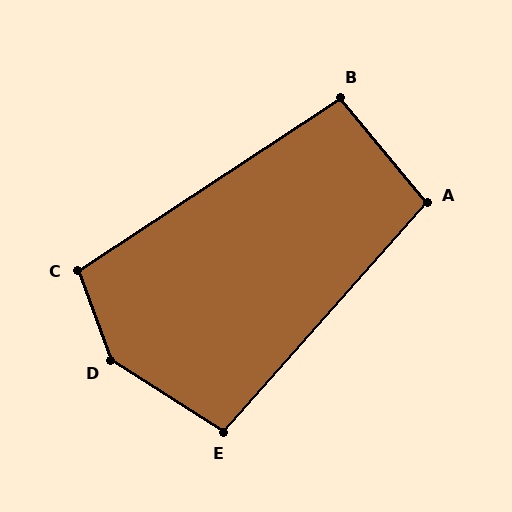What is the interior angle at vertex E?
Approximately 99 degrees (obtuse).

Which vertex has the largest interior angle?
D, at approximately 143 degrees.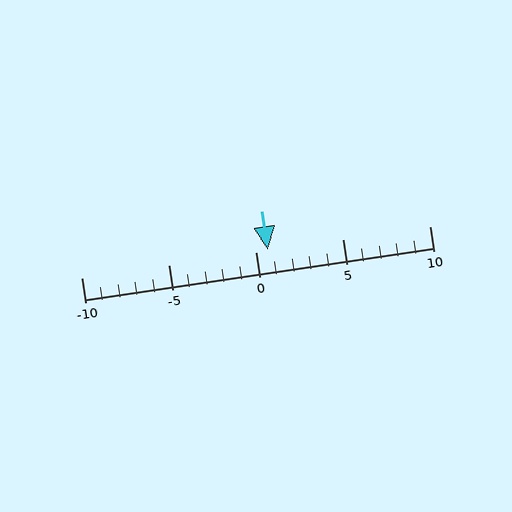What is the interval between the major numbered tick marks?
The major tick marks are spaced 5 units apart.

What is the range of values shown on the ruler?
The ruler shows values from -10 to 10.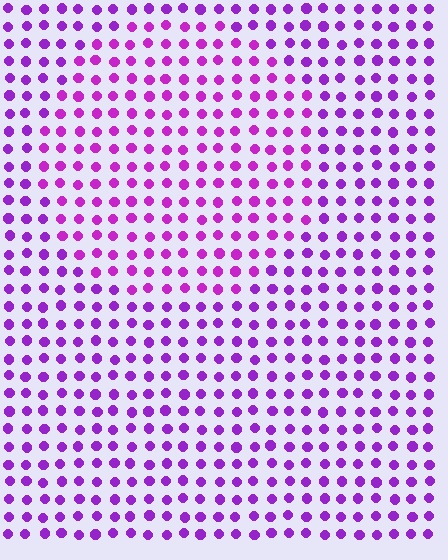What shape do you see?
I see a circle.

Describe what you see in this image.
The image is filled with small purple elements in a uniform arrangement. A circle-shaped region is visible where the elements are tinted to a slightly different hue, forming a subtle color boundary.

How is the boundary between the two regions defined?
The boundary is defined purely by a slight shift in hue (about 18 degrees). Spacing, size, and orientation are identical on both sides.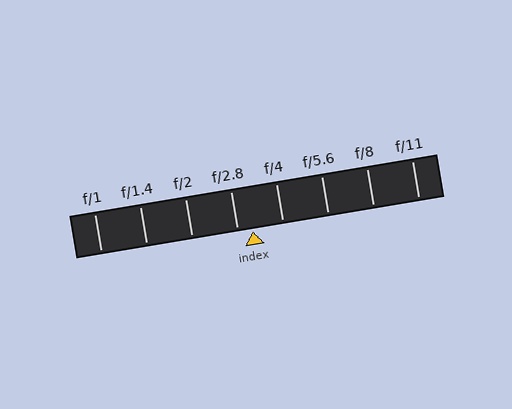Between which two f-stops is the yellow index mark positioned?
The index mark is between f/2.8 and f/4.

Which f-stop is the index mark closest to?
The index mark is closest to f/2.8.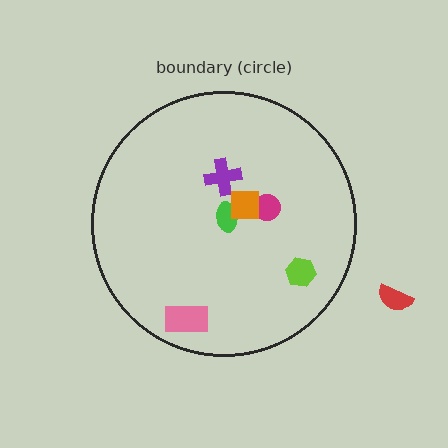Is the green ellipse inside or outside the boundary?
Inside.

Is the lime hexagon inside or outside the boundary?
Inside.